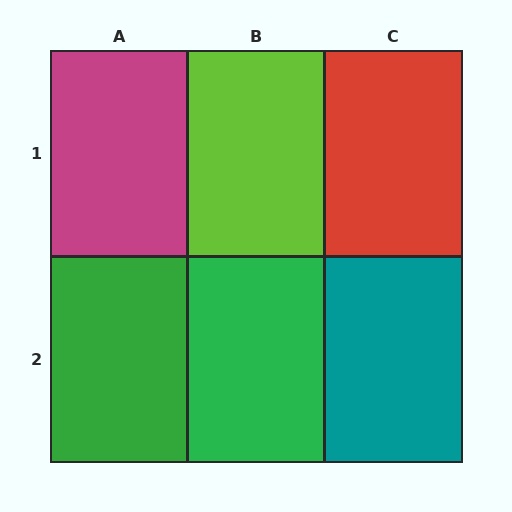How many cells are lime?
1 cell is lime.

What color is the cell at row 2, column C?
Teal.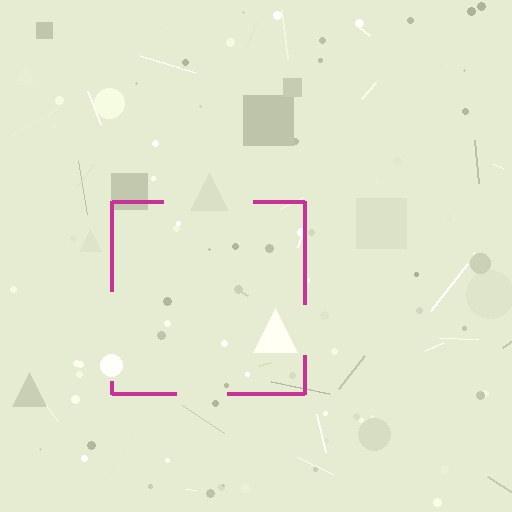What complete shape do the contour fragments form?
The contour fragments form a square.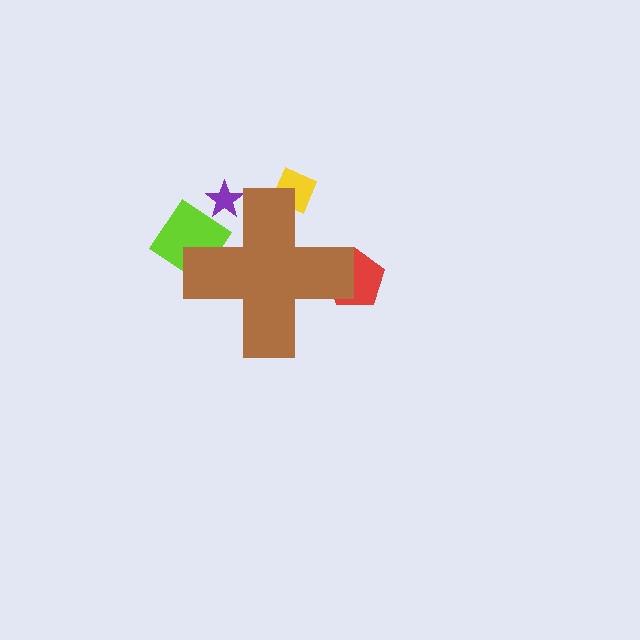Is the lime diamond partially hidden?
Yes, the lime diamond is partially hidden behind the brown cross.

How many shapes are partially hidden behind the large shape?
4 shapes are partially hidden.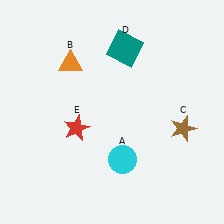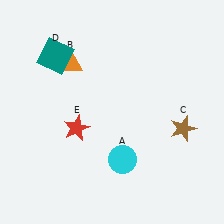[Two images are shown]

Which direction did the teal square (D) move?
The teal square (D) moved left.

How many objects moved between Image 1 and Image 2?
1 object moved between the two images.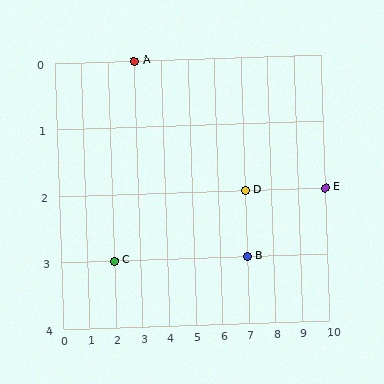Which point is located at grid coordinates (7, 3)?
Point B is at (7, 3).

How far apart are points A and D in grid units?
Points A and D are 4 columns and 2 rows apart (about 4.5 grid units diagonally).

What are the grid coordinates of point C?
Point C is at grid coordinates (2, 3).